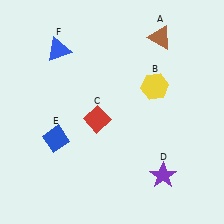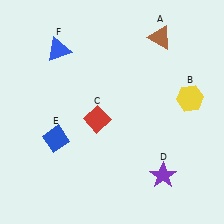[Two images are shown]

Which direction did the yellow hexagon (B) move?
The yellow hexagon (B) moved right.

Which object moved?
The yellow hexagon (B) moved right.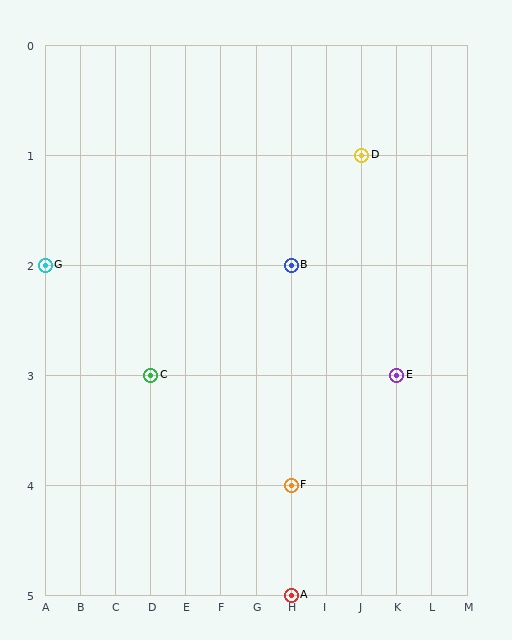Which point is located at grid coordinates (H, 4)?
Point F is at (H, 4).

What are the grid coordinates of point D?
Point D is at grid coordinates (J, 1).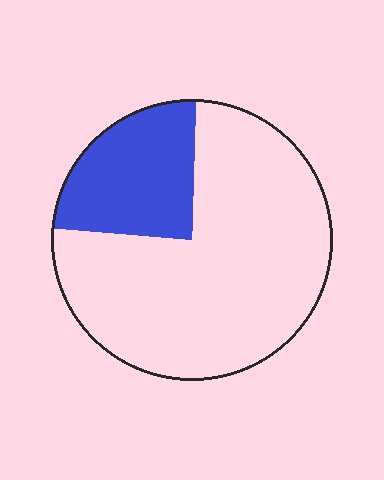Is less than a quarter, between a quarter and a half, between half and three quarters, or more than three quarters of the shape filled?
Less than a quarter.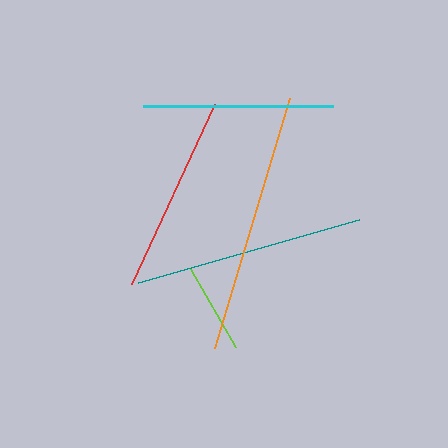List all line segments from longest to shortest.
From longest to shortest: orange, teal, red, cyan, lime.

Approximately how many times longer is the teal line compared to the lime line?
The teal line is approximately 2.6 times the length of the lime line.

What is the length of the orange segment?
The orange segment is approximately 261 pixels long.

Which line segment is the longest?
The orange line is the longest at approximately 261 pixels.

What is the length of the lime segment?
The lime segment is approximately 90 pixels long.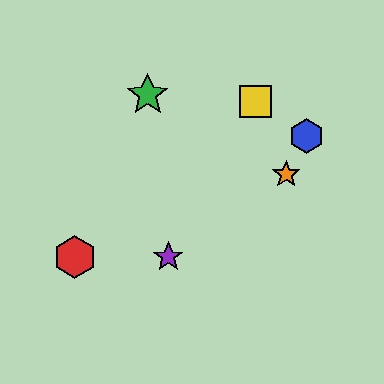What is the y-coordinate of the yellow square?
The yellow square is at y≈101.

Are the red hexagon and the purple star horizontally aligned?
Yes, both are at y≈257.